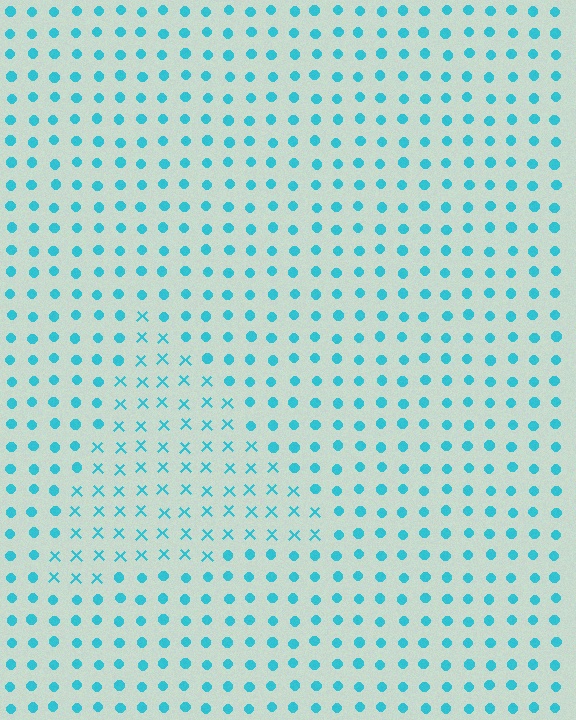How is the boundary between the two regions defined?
The boundary is defined by a change in element shape: X marks inside vs. circles outside. All elements share the same color and spacing.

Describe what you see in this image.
The image is filled with small cyan elements arranged in a uniform grid. A triangle-shaped region contains X marks, while the surrounding area contains circles. The boundary is defined purely by the change in element shape.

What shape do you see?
I see a triangle.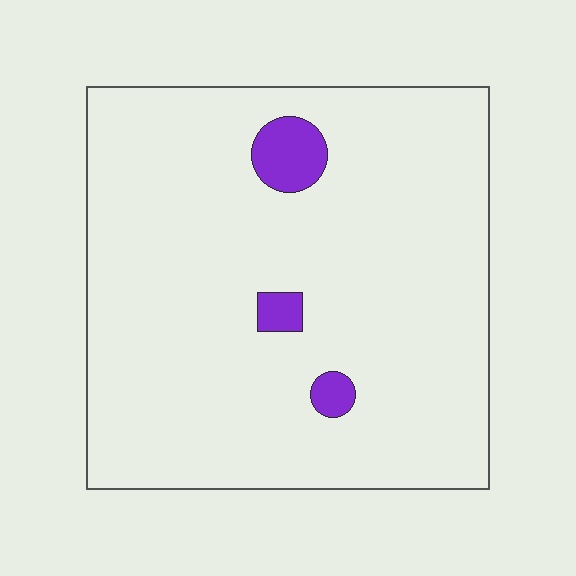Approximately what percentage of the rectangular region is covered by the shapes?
Approximately 5%.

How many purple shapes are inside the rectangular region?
3.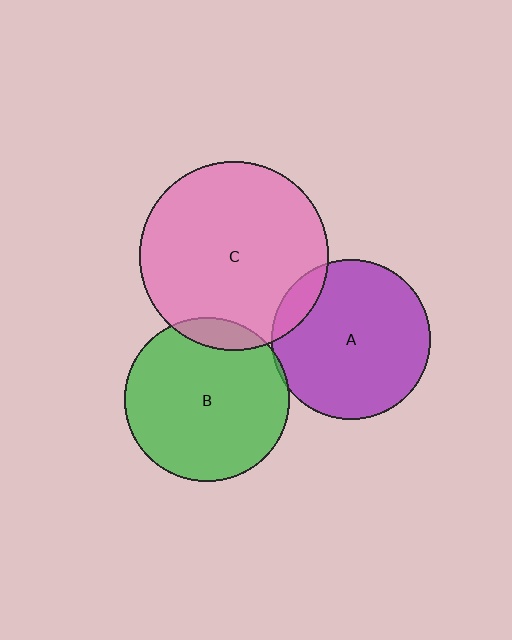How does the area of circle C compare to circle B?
Approximately 1.3 times.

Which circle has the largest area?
Circle C (pink).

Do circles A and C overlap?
Yes.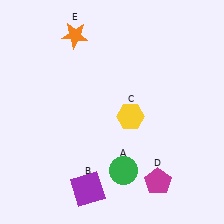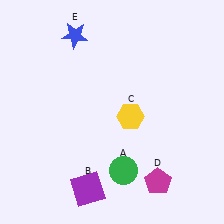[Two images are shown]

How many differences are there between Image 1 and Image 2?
There is 1 difference between the two images.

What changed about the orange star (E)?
In Image 1, E is orange. In Image 2, it changed to blue.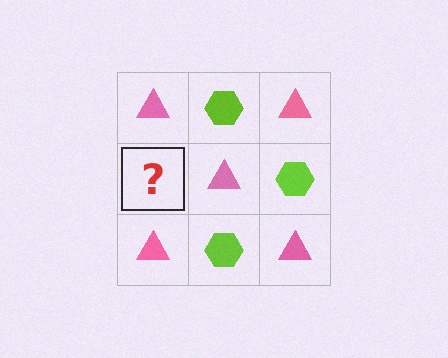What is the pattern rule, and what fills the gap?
The rule is that it alternates pink triangle and lime hexagon in a checkerboard pattern. The gap should be filled with a lime hexagon.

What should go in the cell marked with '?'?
The missing cell should contain a lime hexagon.